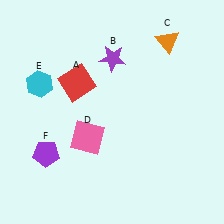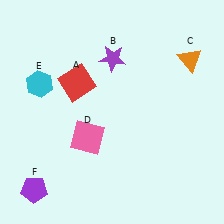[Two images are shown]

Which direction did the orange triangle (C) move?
The orange triangle (C) moved right.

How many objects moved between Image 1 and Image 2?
2 objects moved between the two images.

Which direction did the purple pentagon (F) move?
The purple pentagon (F) moved down.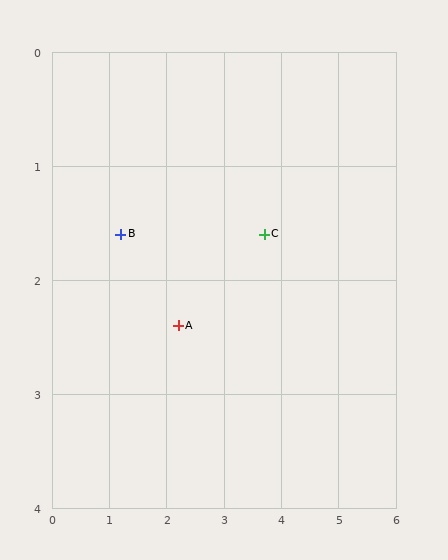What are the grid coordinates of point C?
Point C is at approximately (3.7, 1.6).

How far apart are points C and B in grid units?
Points C and B are about 2.5 grid units apart.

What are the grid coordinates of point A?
Point A is at approximately (2.2, 2.4).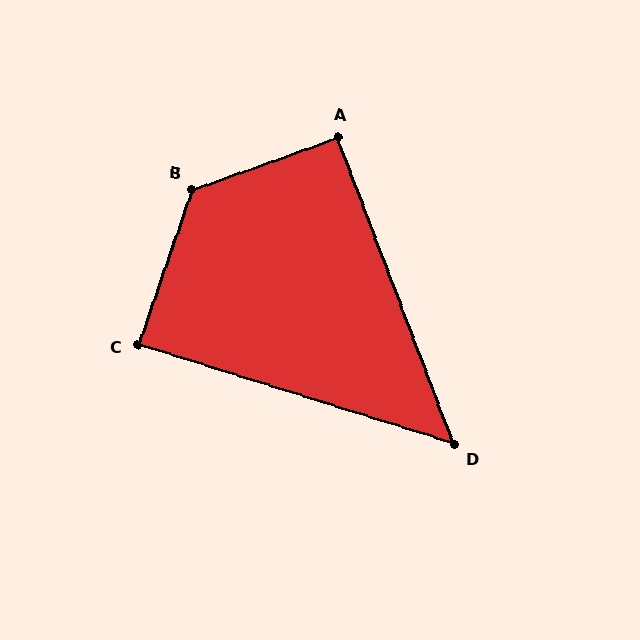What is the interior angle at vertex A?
Approximately 91 degrees (approximately right).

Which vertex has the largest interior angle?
B, at approximately 128 degrees.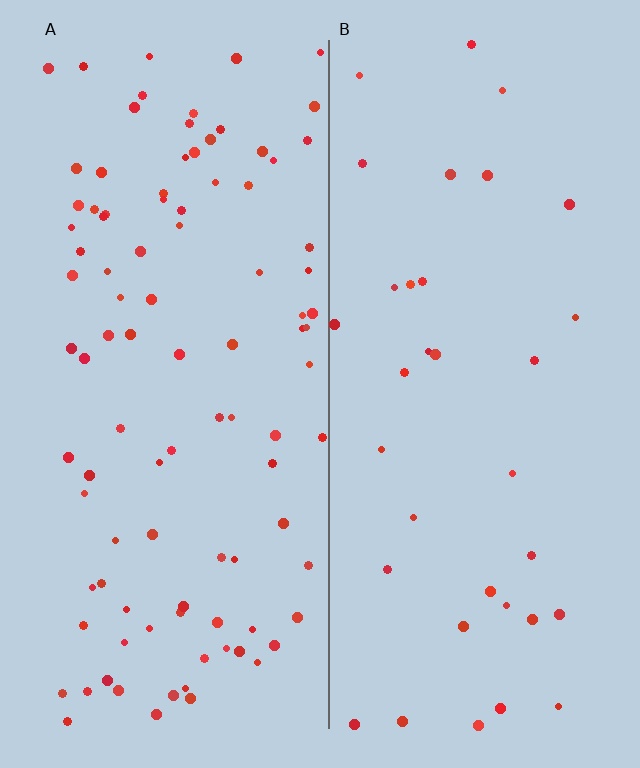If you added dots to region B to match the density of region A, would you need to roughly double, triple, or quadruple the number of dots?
Approximately triple.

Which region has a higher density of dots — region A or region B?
A (the left).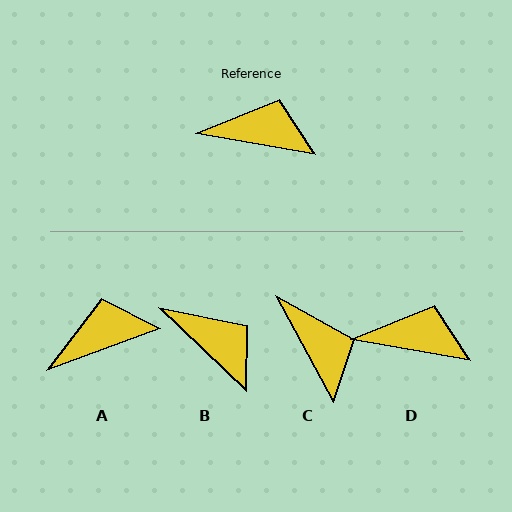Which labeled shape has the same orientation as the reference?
D.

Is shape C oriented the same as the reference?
No, it is off by about 52 degrees.